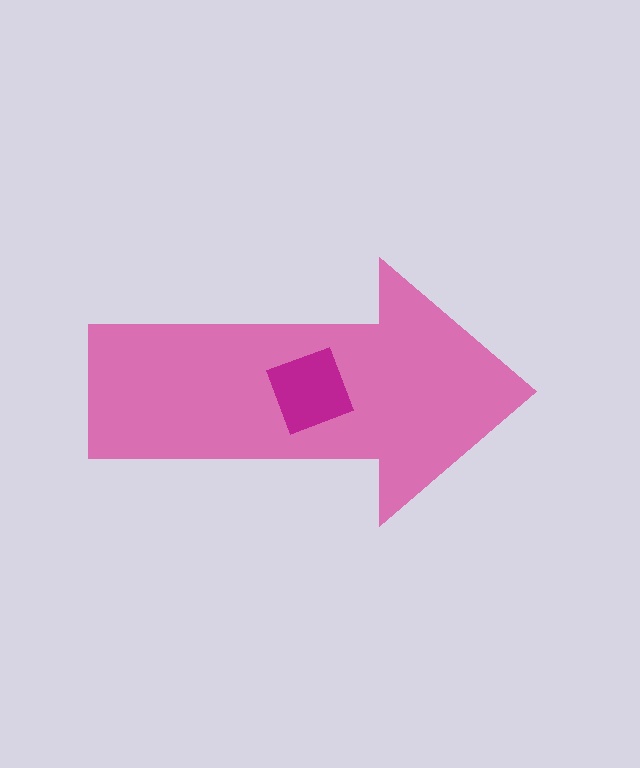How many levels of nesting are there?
2.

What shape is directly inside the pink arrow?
The magenta square.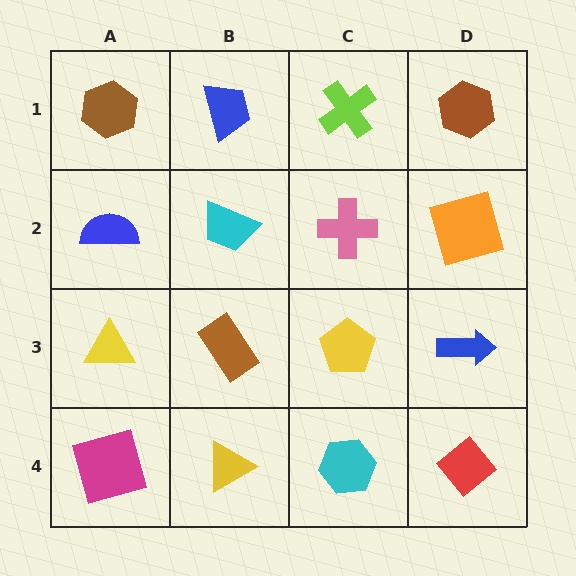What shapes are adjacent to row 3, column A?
A blue semicircle (row 2, column A), a magenta square (row 4, column A), a brown rectangle (row 3, column B).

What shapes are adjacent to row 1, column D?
An orange square (row 2, column D), a lime cross (row 1, column C).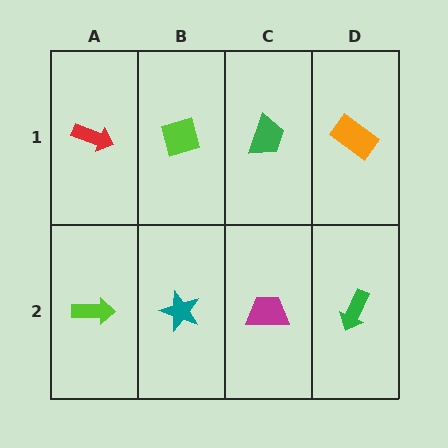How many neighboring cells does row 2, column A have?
2.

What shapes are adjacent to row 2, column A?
A red arrow (row 1, column A), a teal star (row 2, column B).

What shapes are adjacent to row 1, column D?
A green arrow (row 2, column D), a green trapezoid (row 1, column C).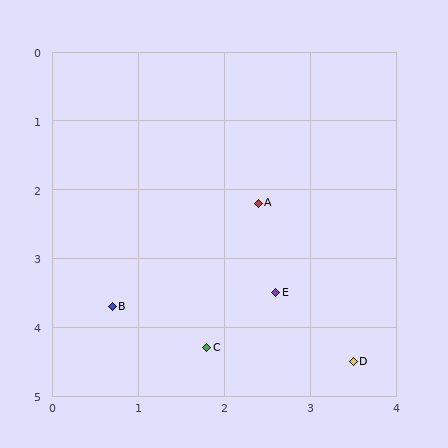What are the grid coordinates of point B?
Point B is at approximately (0.7, 3.7).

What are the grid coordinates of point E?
Point E is at approximately (2.6, 3.5).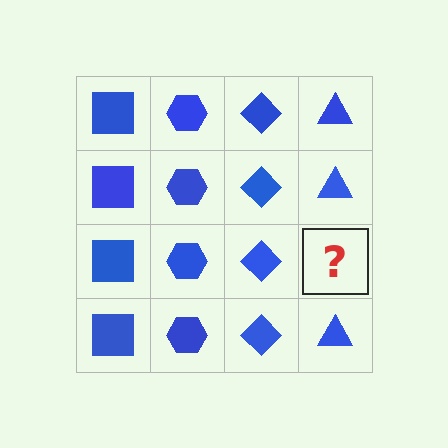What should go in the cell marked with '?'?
The missing cell should contain a blue triangle.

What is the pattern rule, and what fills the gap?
The rule is that each column has a consistent shape. The gap should be filled with a blue triangle.